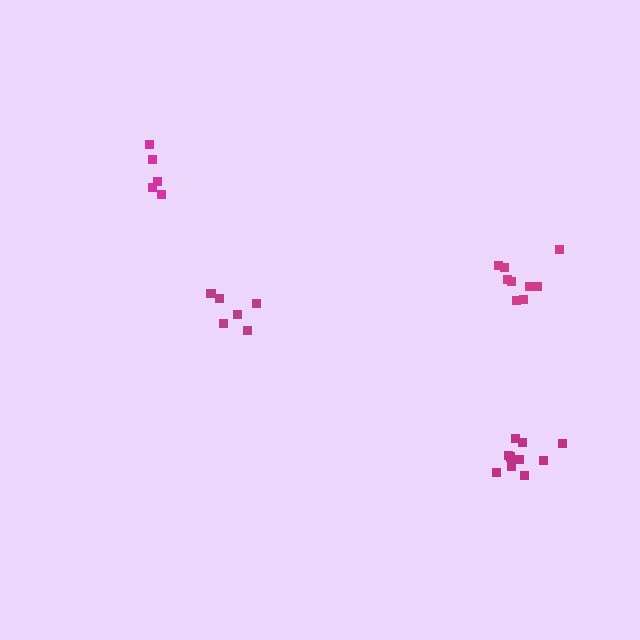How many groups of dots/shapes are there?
There are 4 groups.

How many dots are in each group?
Group 1: 5 dots, Group 2: 10 dots, Group 3: 9 dots, Group 4: 6 dots (30 total).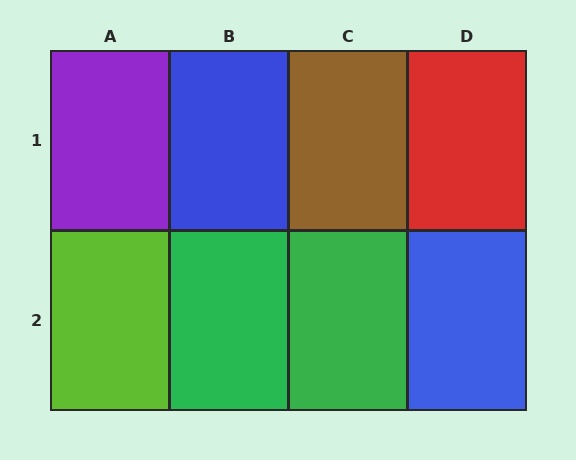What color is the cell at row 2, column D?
Blue.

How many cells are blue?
2 cells are blue.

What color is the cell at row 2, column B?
Green.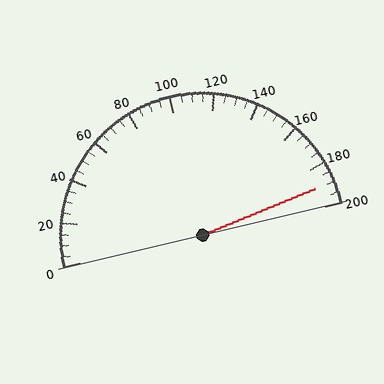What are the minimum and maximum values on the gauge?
The gauge ranges from 0 to 200.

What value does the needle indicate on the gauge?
The needle indicates approximately 190.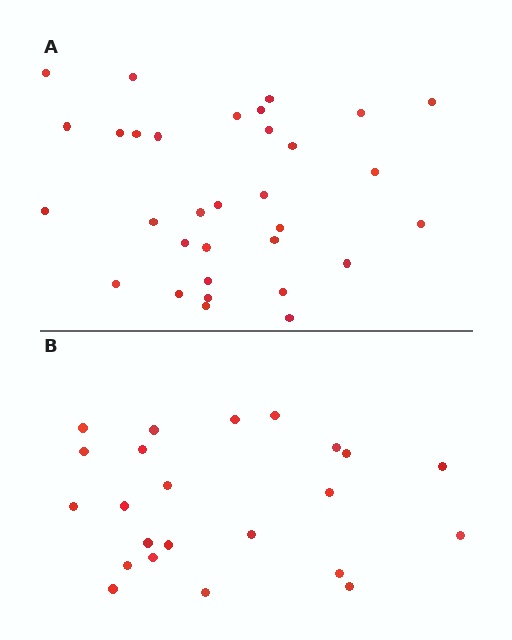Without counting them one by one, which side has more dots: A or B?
Region A (the top region) has more dots.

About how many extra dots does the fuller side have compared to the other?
Region A has roughly 8 or so more dots than region B.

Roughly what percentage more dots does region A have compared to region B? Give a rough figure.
About 40% more.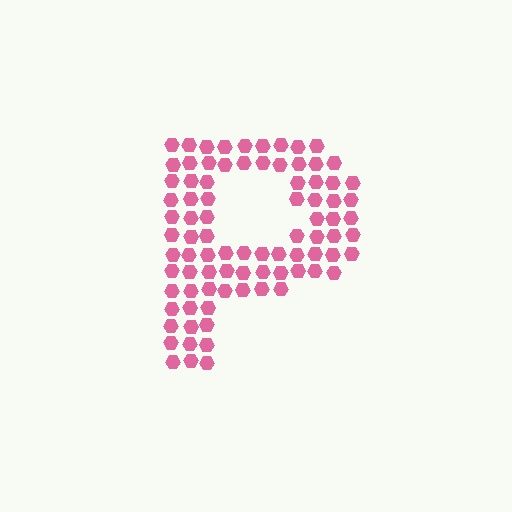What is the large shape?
The large shape is the letter P.